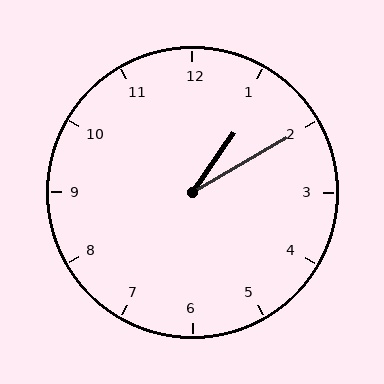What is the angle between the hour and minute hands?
Approximately 25 degrees.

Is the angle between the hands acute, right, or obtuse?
It is acute.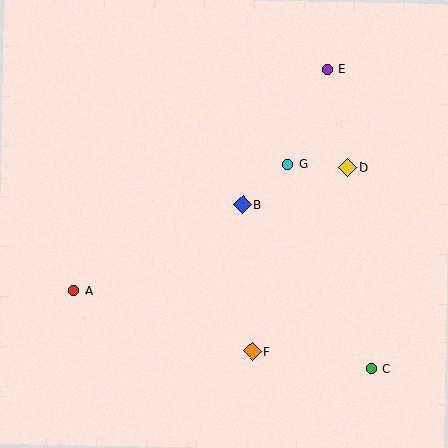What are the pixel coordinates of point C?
Point C is at (372, 368).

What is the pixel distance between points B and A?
The distance between B and A is 190 pixels.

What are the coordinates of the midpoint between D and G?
The midpoint between D and G is at (318, 166).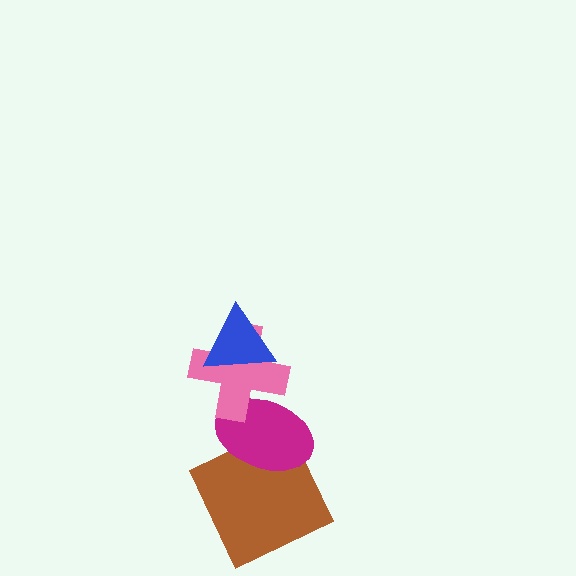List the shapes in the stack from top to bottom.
From top to bottom: the blue triangle, the pink cross, the magenta ellipse, the brown square.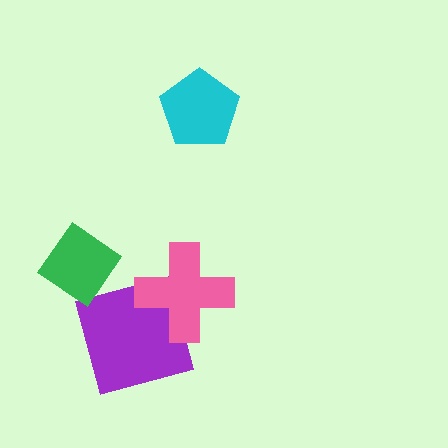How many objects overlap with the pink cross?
1 object overlaps with the pink cross.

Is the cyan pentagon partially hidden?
No, no other shape covers it.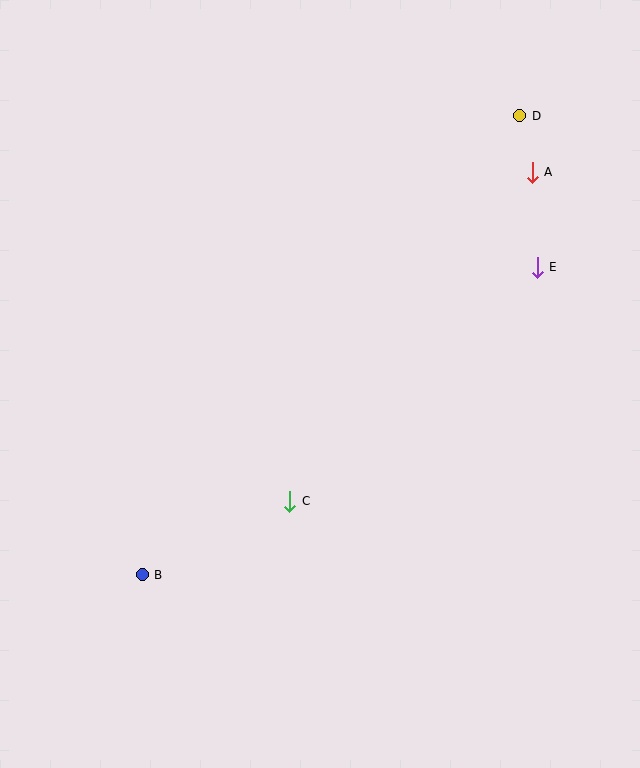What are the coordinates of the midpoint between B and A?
The midpoint between B and A is at (337, 373).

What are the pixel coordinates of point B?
Point B is at (142, 575).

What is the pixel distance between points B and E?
The distance between B and E is 500 pixels.